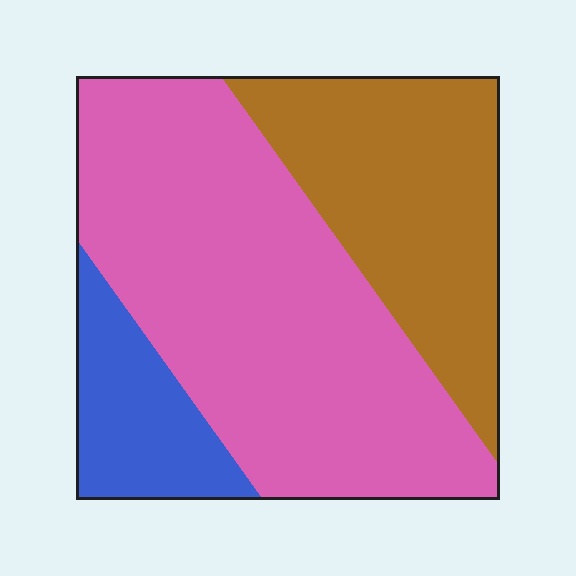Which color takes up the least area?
Blue, at roughly 15%.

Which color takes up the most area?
Pink, at roughly 55%.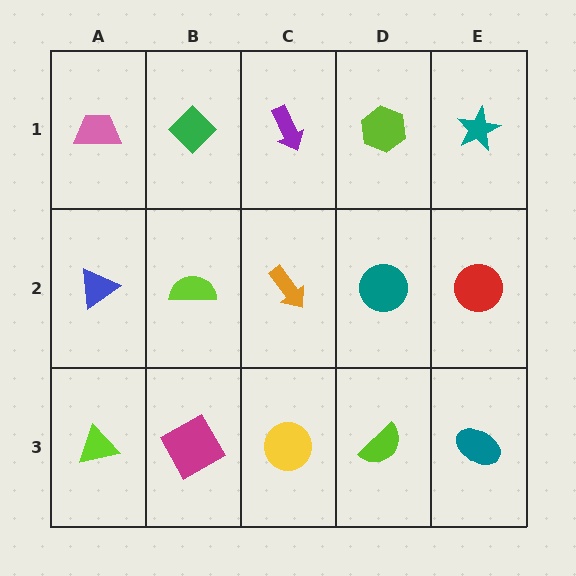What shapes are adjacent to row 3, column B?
A lime semicircle (row 2, column B), a lime triangle (row 3, column A), a yellow circle (row 3, column C).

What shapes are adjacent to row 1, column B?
A lime semicircle (row 2, column B), a pink trapezoid (row 1, column A), a purple arrow (row 1, column C).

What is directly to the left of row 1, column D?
A purple arrow.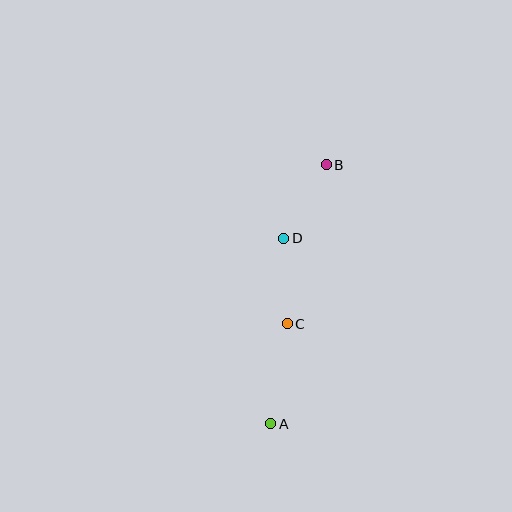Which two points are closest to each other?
Points B and D are closest to each other.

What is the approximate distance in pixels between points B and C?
The distance between B and C is approximately 164 pixels.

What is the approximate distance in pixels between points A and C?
The distance between A and C is approximately 101 pixels.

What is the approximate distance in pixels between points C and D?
The distance between C and D is approximately 86 pixels.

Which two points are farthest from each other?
Points A and B are farthest from each other.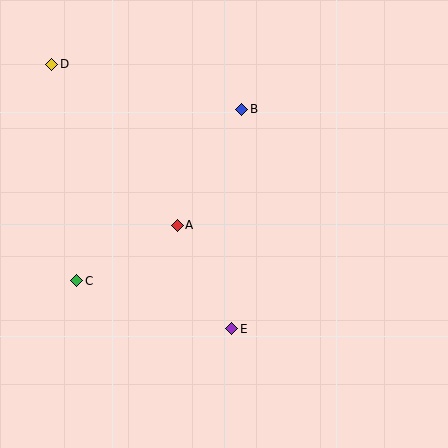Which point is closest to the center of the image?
Point A at (177, 225) is closest to the center.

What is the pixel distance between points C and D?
The distance between C and D is 218 pixels.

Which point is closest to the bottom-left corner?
Point C is closest to the bottom-left corner.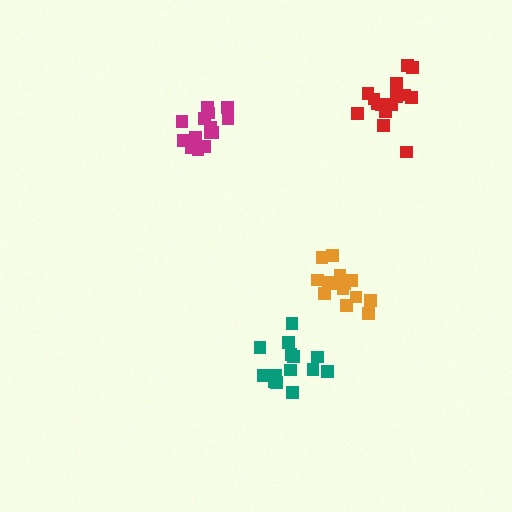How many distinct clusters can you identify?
There are 4 distinct clusters.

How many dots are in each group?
Group 1: 15 dots, Group 2: 14 dots, Group 3: 16 dots, Group 4: 14 dots (59 total).